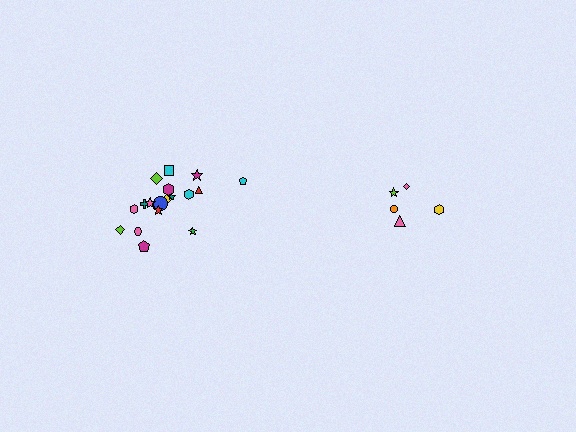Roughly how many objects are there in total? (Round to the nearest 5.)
Roughly 25 objects in total.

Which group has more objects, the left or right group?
The left group.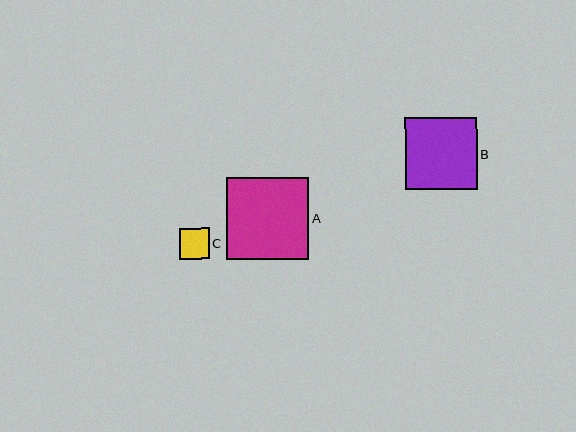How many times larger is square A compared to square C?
Square A is approximately 2.7 times the size of square C.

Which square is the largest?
Square A is the largest with a size of approximately 82 pixels.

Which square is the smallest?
Square C is the smallest with a size of approximately 30 pixels.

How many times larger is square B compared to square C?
Square B is approximately 2.4 times the size of square C.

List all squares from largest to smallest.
From largest to smallest: A, B, C.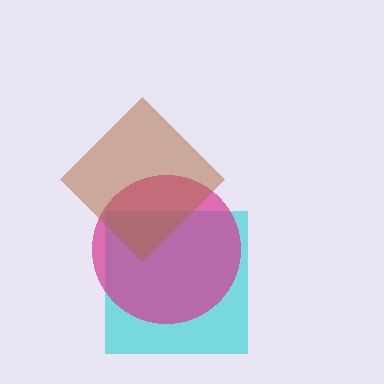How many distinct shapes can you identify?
There are 3 distinct shapes: a cyan square, a magenta circle, a brown diamond.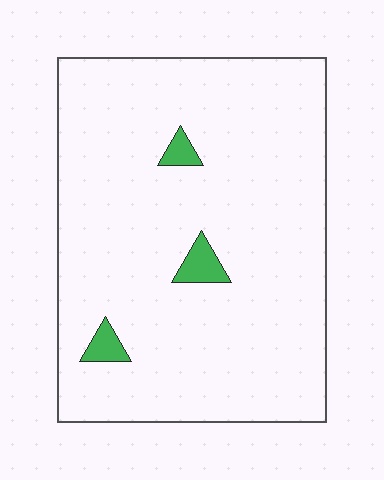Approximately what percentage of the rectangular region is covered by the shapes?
Approximately 5%.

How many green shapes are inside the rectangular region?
3.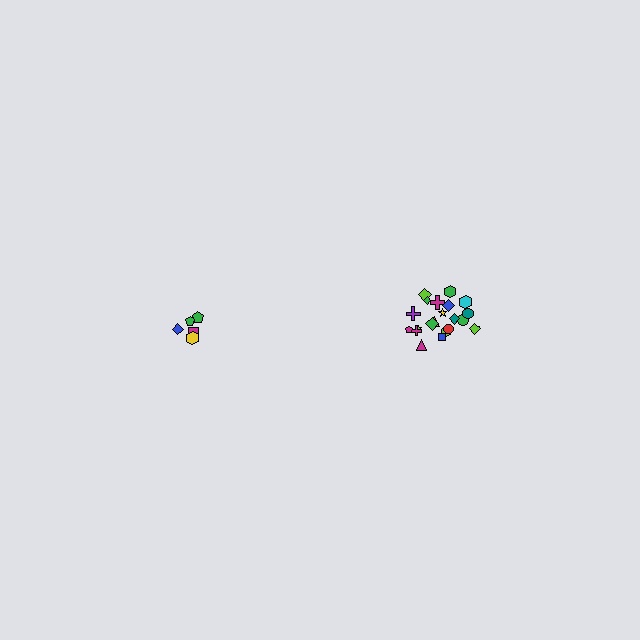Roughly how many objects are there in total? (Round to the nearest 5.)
Roughly 25 objects in total.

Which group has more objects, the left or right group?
The right group.